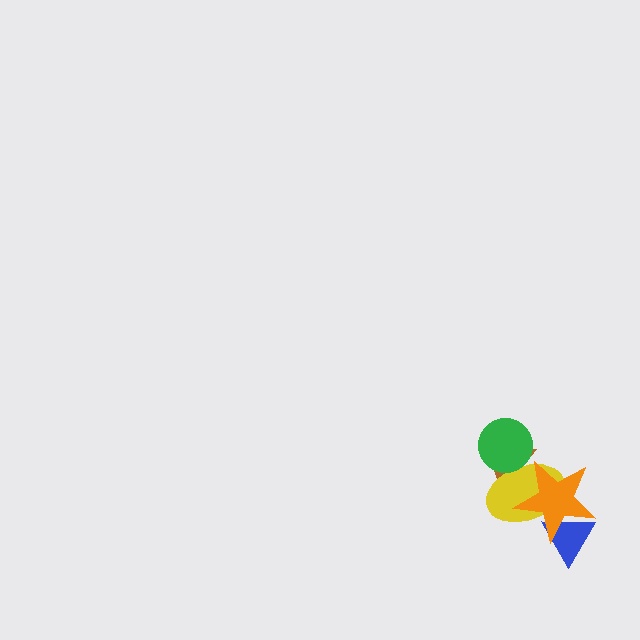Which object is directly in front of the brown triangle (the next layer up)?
The yellow ellipse is directly in front of the brown triangle.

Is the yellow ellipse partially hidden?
Yes, it is partially covered by another shape.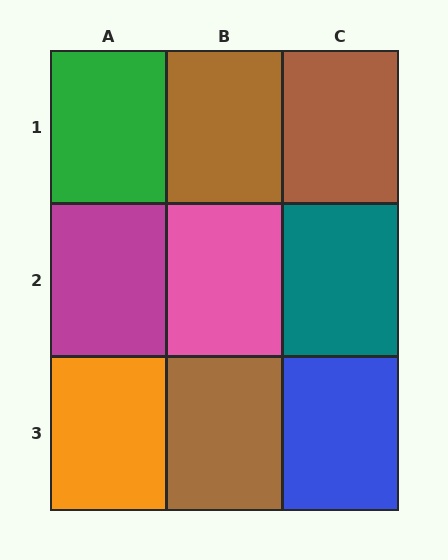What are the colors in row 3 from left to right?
Orange, brown, blue.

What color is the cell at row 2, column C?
Teal.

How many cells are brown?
3 cells are brown.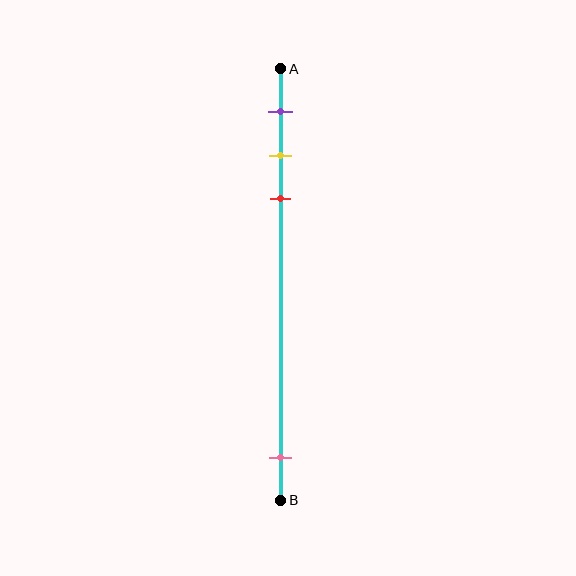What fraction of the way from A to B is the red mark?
The red mark is approximately 30% (0.3) of the way from A to B.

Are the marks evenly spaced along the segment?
No, the marks are not evenly spaced.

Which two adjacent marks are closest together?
The yellow and red marks are the closest adjacent pair.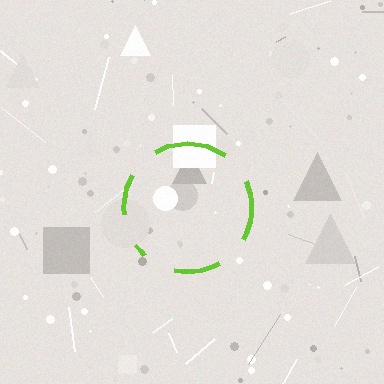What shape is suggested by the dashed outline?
The dashed outline suggests a circle.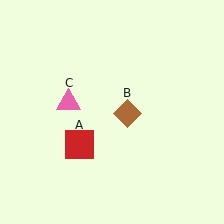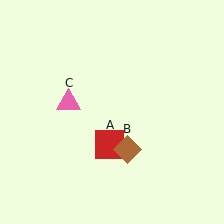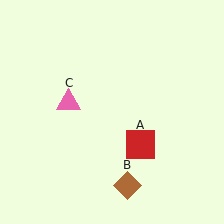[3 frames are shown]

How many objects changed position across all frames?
2 objects changed position: red square (object A), brown diamond (object B).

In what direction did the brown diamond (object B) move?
The brown diamond (object B) moved down.